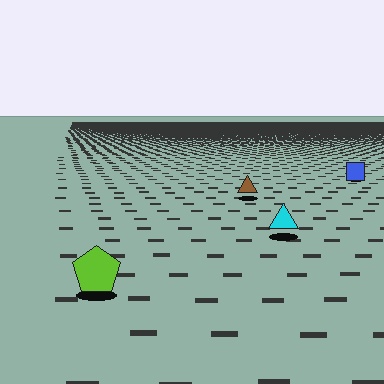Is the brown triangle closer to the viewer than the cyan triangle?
No. The cyan triangle is closer — you can tell from the texture gradient: the ground texture is coarser near it.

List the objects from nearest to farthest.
From nearest to farthest: the lime pentagon, the cyan triangle, the brown triangle, the blue square.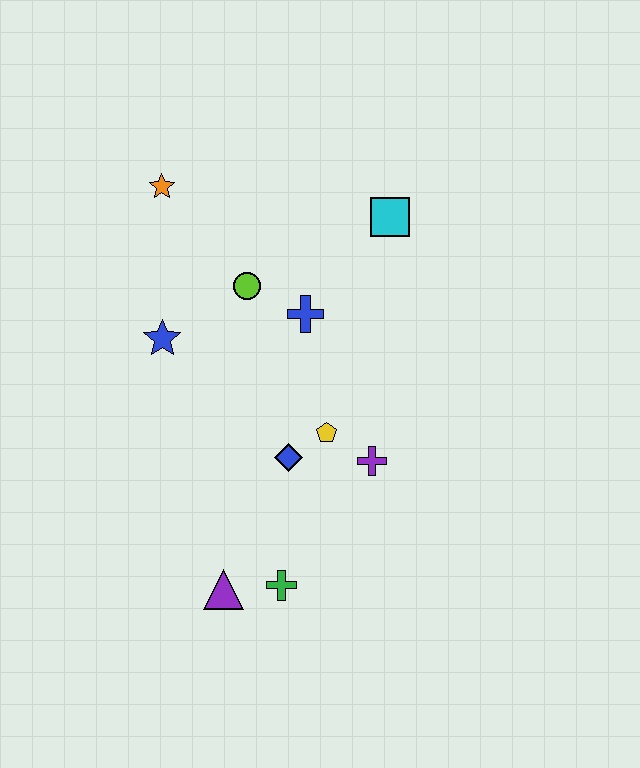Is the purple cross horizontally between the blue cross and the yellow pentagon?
No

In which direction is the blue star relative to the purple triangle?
The blue star is above the purple triangle.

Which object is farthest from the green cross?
The orange star is farthest from the green cross.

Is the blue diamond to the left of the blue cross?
Yes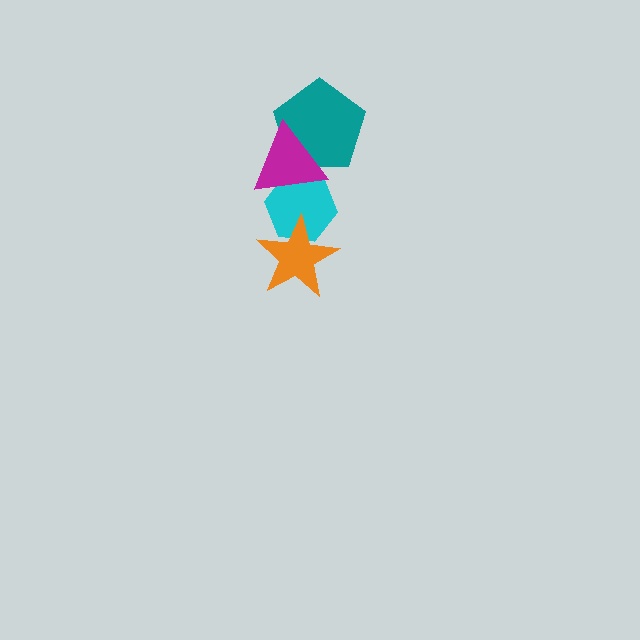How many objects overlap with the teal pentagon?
1 object overlaps with the teal pentagon.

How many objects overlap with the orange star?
1 object overlaps with the orange star.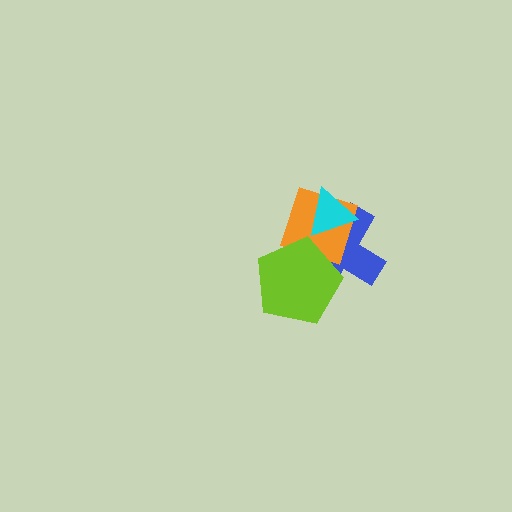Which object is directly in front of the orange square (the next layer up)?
The cyan triangle is directly in front of the orange square.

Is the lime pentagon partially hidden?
No, no other shape covers it.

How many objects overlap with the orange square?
3 objects overlap with the orange square.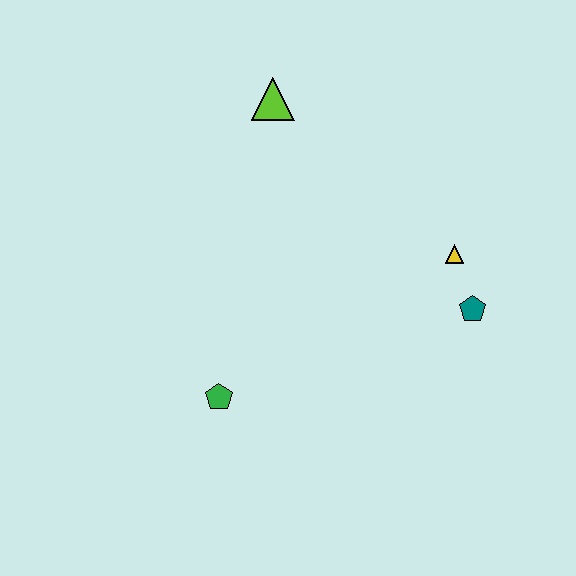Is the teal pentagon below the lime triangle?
Yes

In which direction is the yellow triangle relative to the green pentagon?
The yellow triangle is to the right of the green pentagon.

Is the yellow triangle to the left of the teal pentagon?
Yes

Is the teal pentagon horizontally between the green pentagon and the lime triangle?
No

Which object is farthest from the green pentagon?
The lime triangle is farthest from the green pentagon.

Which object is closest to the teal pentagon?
The yellow triangle is closest to the teal pentagon.